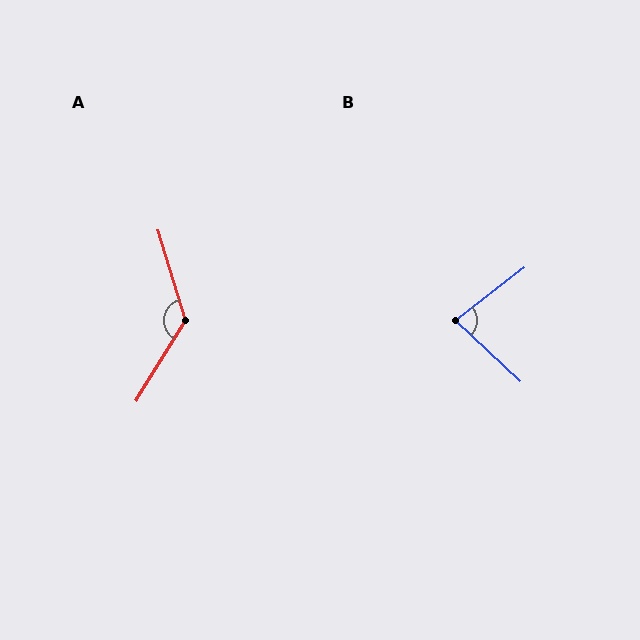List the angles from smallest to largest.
B (81°), A (131°).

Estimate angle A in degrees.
Approximately 131 degrees.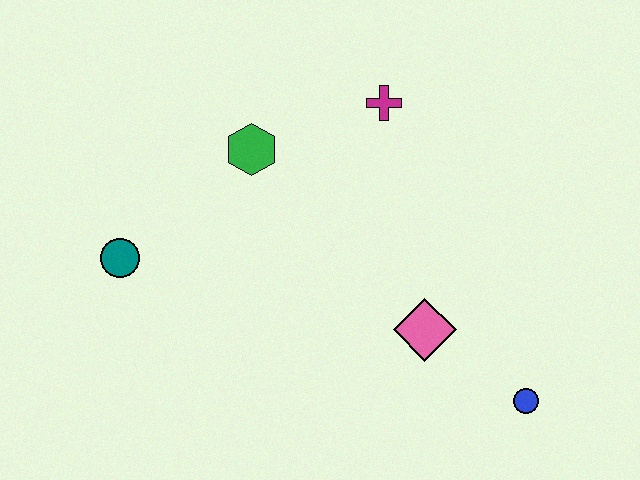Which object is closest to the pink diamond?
The blue circle is closest to the pink diamond.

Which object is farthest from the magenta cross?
The blue circle is farthest from the magenta cross.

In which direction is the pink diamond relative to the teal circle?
The pink diamond is to the right of the teal circle.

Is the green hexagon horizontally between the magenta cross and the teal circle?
Yes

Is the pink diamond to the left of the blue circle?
Yes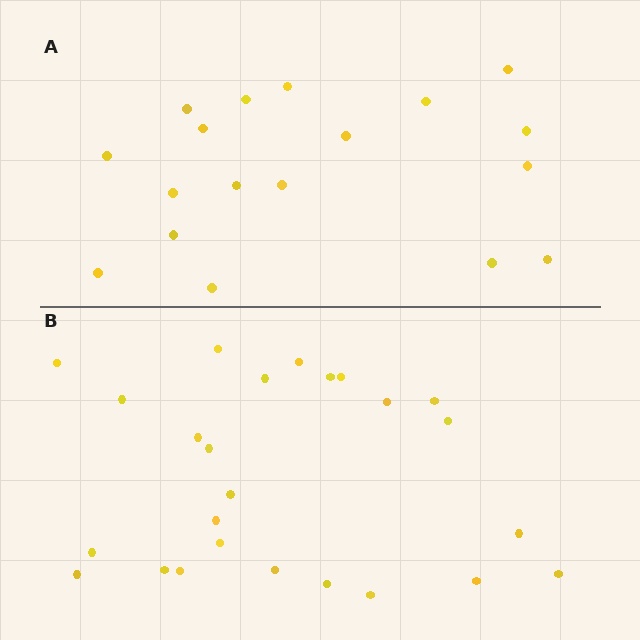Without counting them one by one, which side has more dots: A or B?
Region B (the bottom region) has more dots.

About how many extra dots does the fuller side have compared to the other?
Region B has roughly 8 or so more dots than region A.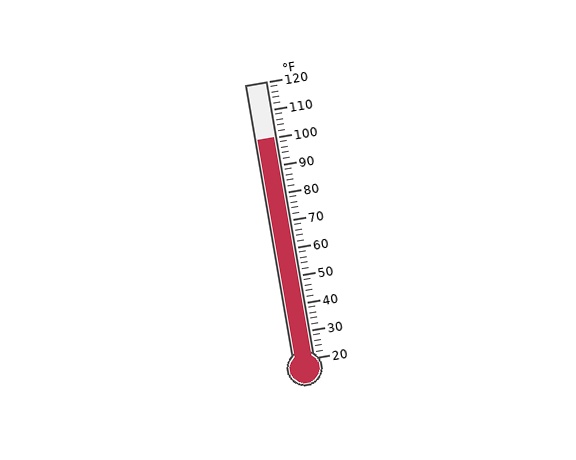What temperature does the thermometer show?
The thermometer shows approximately 100°F.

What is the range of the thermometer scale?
The thermometer scale ranges from 20°F to 120°F.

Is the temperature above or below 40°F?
The temperature is above 40°F.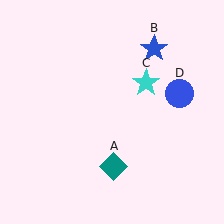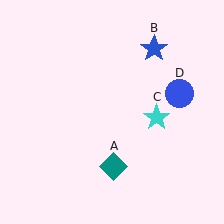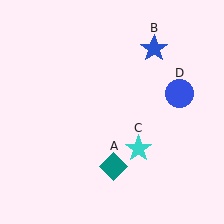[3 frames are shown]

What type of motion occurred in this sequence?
The cyan star (object C) rotated clockwise around the center of the scene.